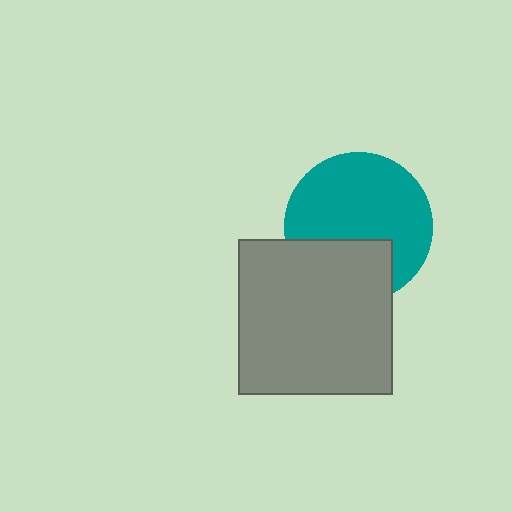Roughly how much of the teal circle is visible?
Most of it is visible (roughly 68%).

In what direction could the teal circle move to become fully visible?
The teal circle could move up. That would shift it out from behind the gray square entirely.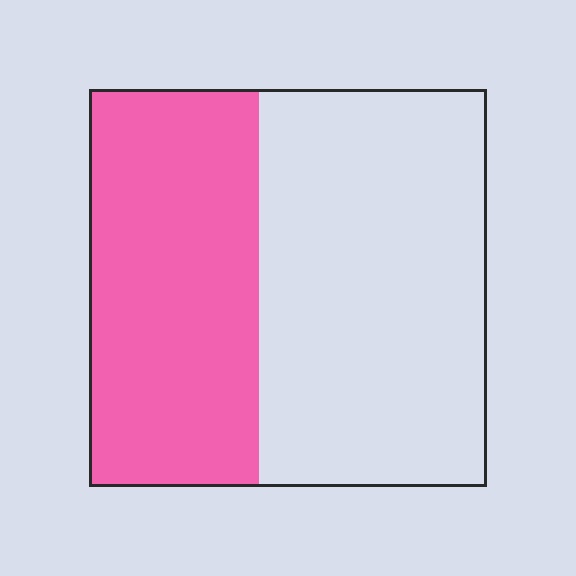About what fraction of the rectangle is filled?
About two fifths (2/5).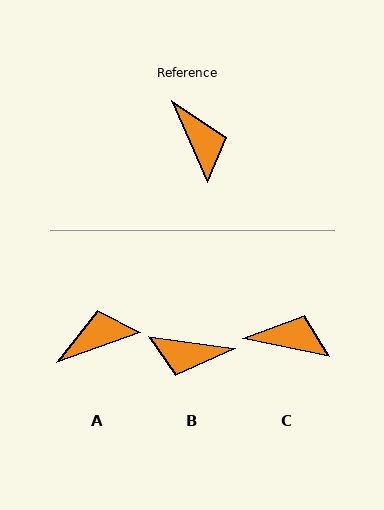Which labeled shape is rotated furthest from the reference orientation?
B, about 122 degrees away.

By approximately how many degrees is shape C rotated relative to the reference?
Approximately 55 degrees counter-clockwise.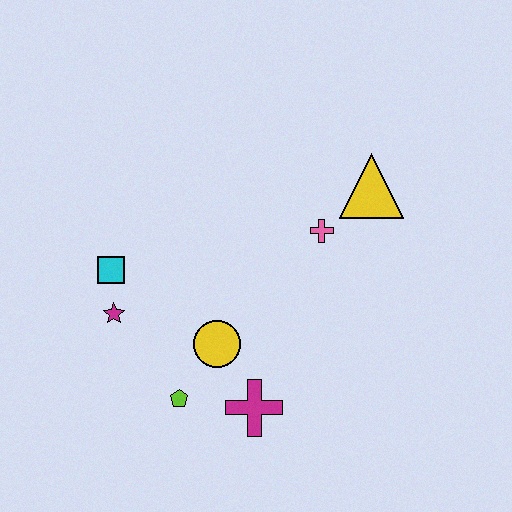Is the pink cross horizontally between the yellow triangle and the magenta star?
Yes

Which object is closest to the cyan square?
The magenta star is closest to the cyan square.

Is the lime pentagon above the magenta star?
No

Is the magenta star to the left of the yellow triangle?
Yes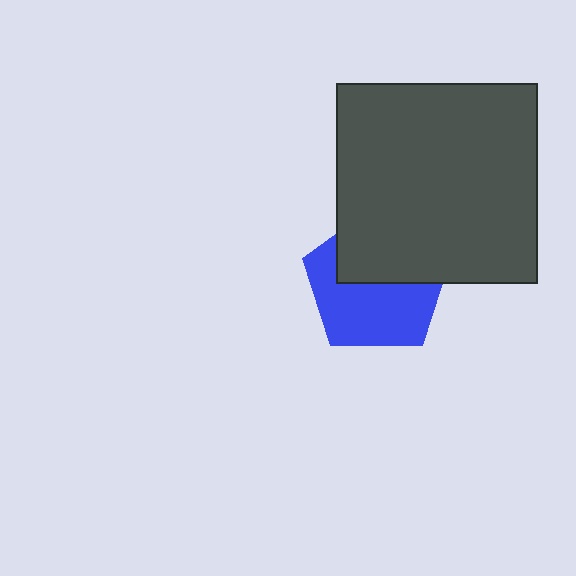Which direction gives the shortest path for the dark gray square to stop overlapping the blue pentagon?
Moving up gives the shortest separation.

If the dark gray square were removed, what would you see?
You would see the complete blue pentagon.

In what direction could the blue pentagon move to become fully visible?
The blue pentagon could move down. That would shift it out from behind the dark gray square entirely.